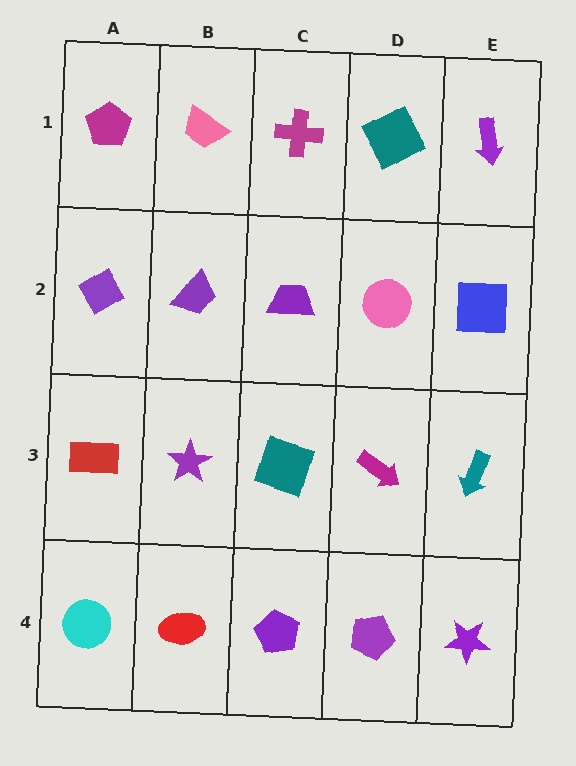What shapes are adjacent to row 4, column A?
A red rectangle (row 3, column A), a red ellipse (row 4, column B).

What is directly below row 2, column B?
A purple star.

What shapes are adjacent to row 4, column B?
A purple star (row 3, column B), a cyan circle (row 4, column A), a purple pentagon (row 4, column C).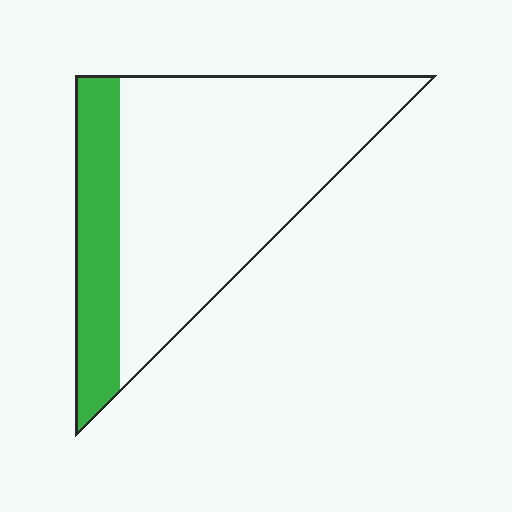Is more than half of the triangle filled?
No.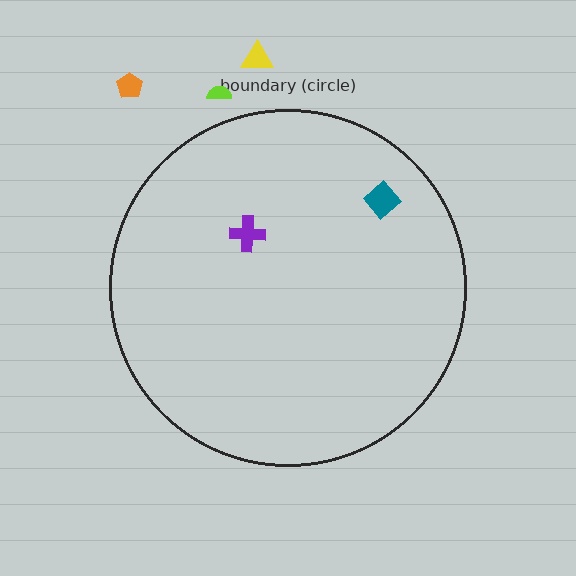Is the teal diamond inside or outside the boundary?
Inside.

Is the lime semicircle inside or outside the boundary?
Outside.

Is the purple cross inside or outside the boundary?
Inside.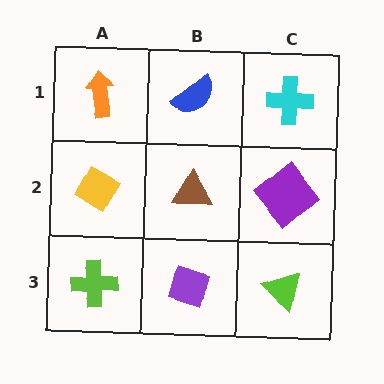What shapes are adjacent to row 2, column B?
A blue semicircle (row 1, column B), a purple diamond (row 3, column B), a yellow diamond (row 2, column A), a purple diamond (row 2, column C).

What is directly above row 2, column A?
An orange arrow.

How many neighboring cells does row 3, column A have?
2.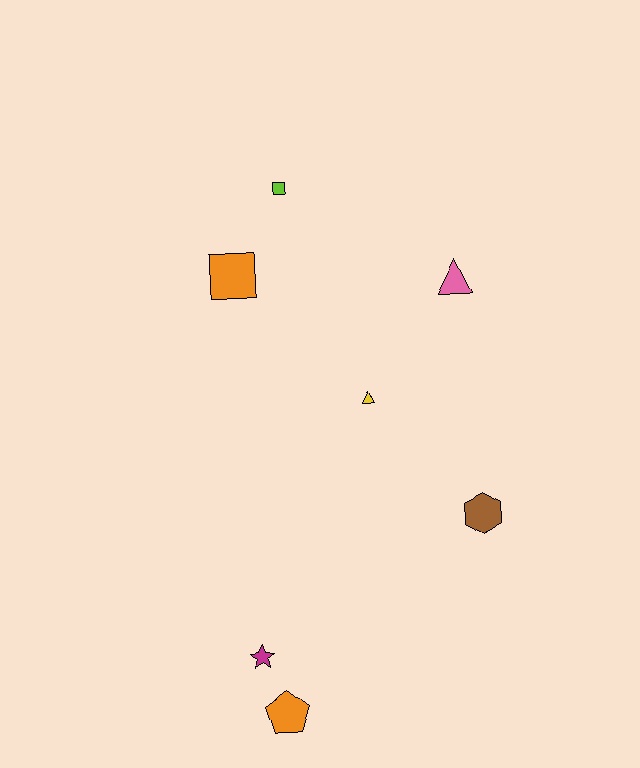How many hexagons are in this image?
There is 1 hexagon.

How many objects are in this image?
There are 7 objects.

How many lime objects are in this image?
There is 1 lime object.